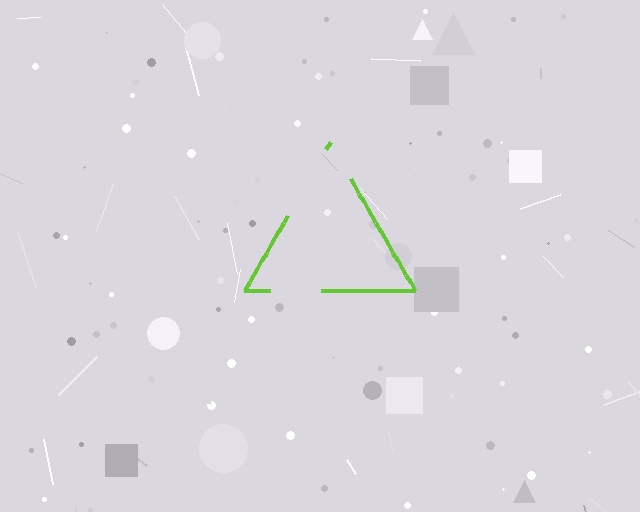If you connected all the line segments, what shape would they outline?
They would outline a triangle.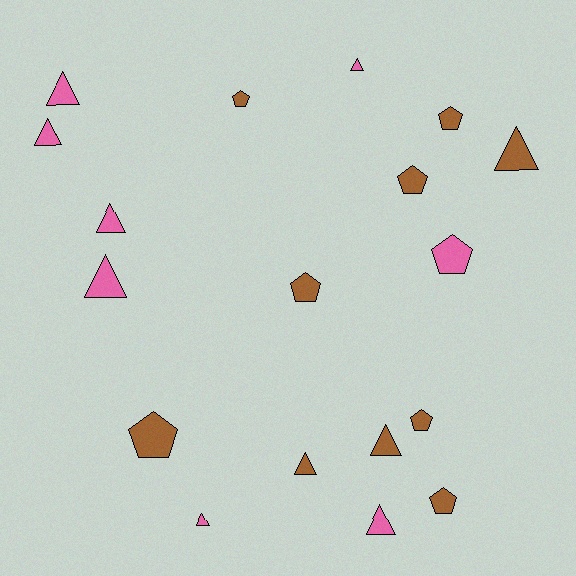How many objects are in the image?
There are 18 objects.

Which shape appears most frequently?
Triangle, with 10 objects.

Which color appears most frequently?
Brown, with 10 objects.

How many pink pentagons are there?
There is 1 pink pentagon.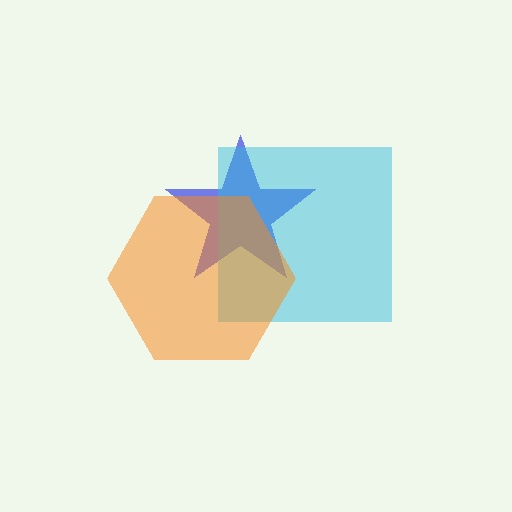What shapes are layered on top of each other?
The layered shapes are: a blue star, a cyan square, an orange hexagon.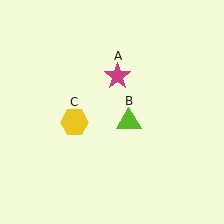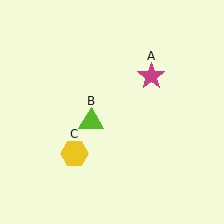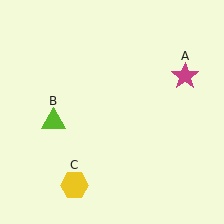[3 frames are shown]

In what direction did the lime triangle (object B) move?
The lime triangle (object B) moved left.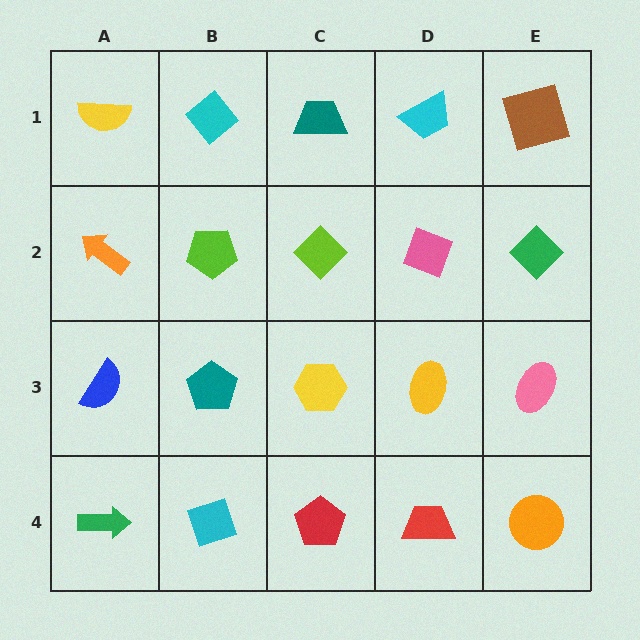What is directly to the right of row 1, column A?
A cyan diamond.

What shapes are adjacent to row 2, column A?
A yellow semicircle (row 1, column A), a blue semicircle (row 3, column A), a lime pentagon (row 2, column B).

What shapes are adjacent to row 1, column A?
An orange arrow (row 2, column A), a cyan diamond (row 1, column B).